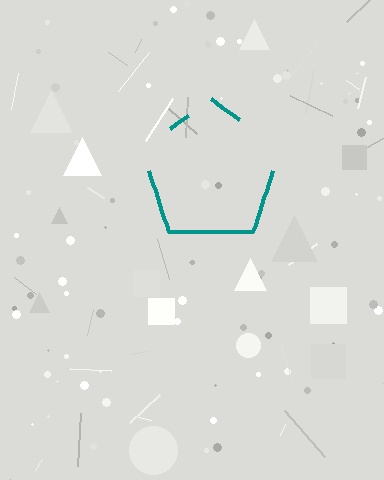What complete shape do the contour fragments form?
The contour fragments form a pentagon.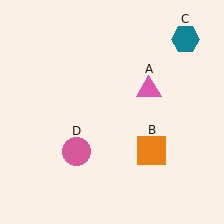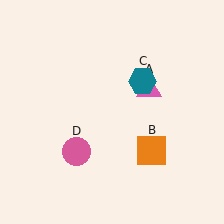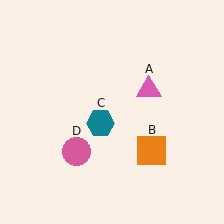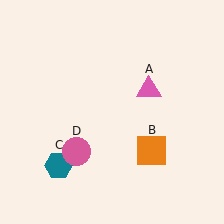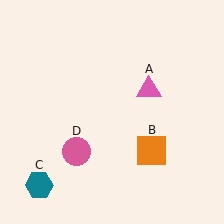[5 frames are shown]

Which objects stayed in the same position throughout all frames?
Pink triangle (object A) and orange square (object B) and pink circle (object D) remained stationary.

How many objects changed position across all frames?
1 object changed position: teal hexagon (object C).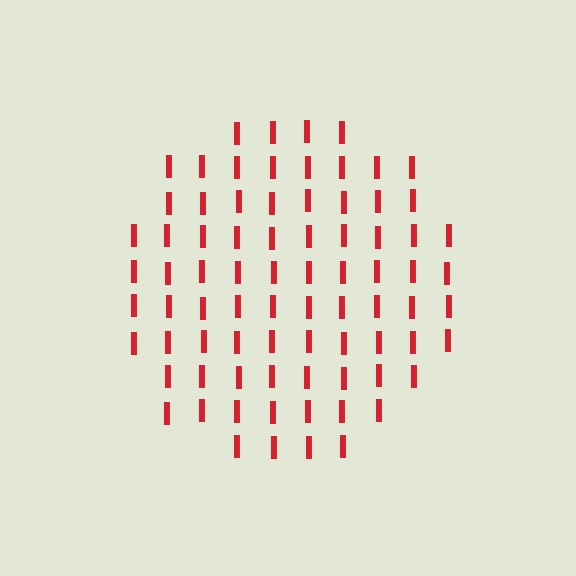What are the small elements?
The small elements are letter I's.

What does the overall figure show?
The overall figure shows a circle.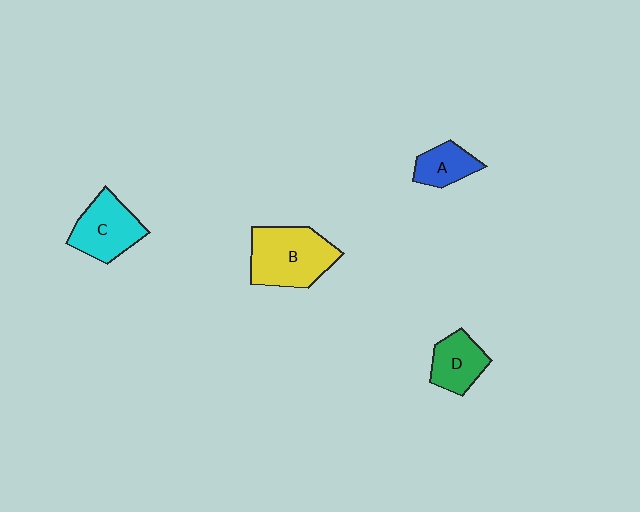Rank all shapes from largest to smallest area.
From largest to smallest: B (yellow), C (cyan), D (green), A (blue).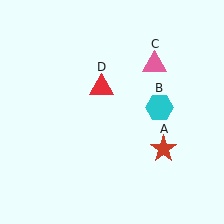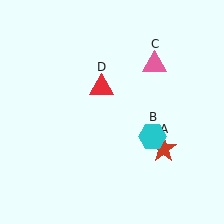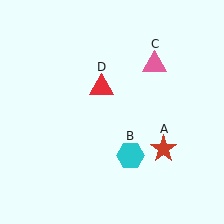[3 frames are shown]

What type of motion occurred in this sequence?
The cyan hexagon (object B) rotated clockwise around the center of the scene.